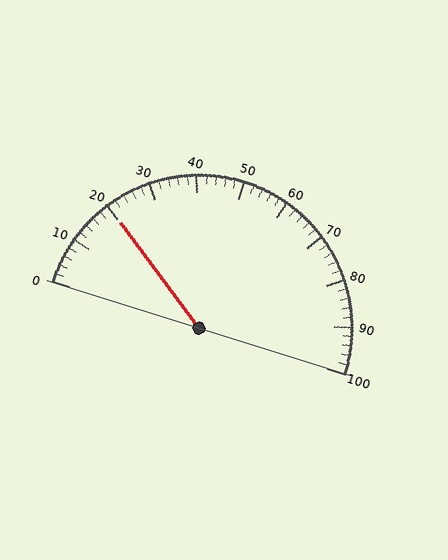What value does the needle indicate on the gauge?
The needle indicates approximately 20.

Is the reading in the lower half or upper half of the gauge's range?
The reading is in the lower half of the range (0 to 100).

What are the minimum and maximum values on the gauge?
The gauge ranges from 0 to 100.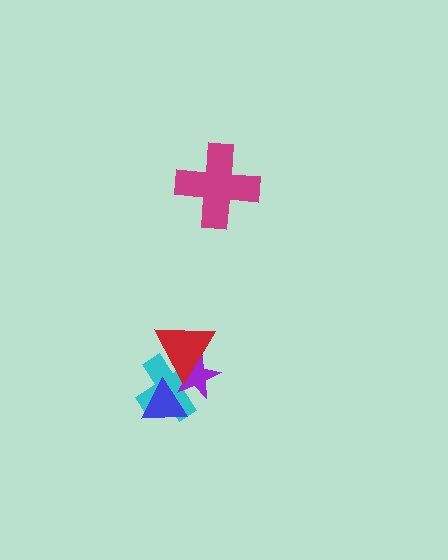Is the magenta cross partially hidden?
No, no other shape covers it.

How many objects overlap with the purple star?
3 objects overlap with the purple star.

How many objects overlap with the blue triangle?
2 objects overlap with the blue triangle.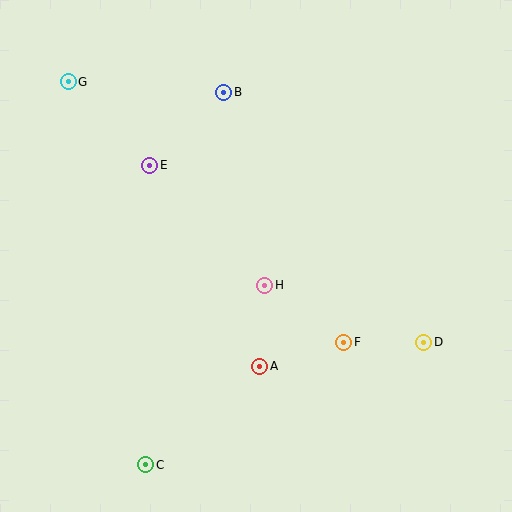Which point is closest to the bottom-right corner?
Point D is closest to the bottom-right corner.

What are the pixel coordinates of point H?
Point H is at (265, 285).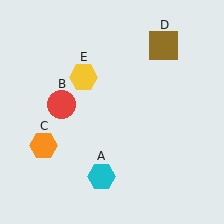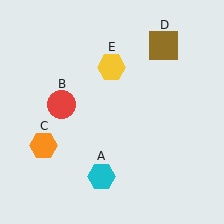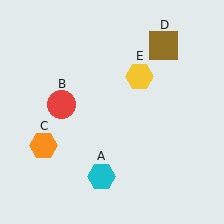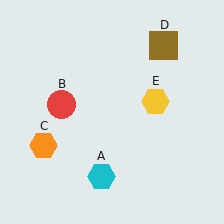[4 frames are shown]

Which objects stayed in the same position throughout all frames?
Cyan hexagon (object A) and red circle (object B) and orange hexagon (object C) and brown square (object D) remained stationary.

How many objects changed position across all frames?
1 object changed position: yellow hexagon (object E).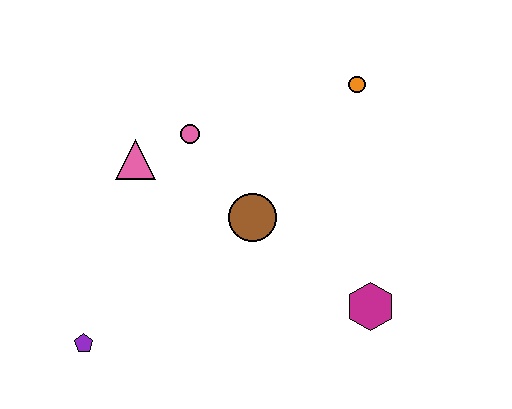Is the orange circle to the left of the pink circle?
No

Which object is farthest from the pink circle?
The magenta hexagon is farthest from the pink circle.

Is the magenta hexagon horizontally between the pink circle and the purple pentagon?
No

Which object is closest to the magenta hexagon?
The brown circle is closest to the magenta hexagon.